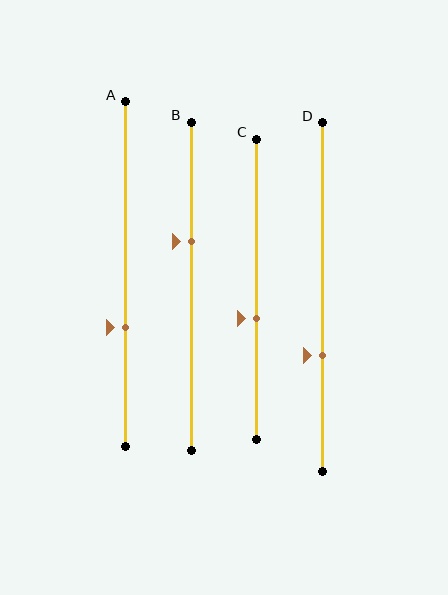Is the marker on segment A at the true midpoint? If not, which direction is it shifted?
No, the marker on segment A is shifted downward by about 15% of the segment length.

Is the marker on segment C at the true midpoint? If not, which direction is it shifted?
No, the marker on segment C is shifted downward by about 10% of the segment length.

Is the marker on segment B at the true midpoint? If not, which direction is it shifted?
No, the marker on segment B is shifted upward by about 14% of the segment length.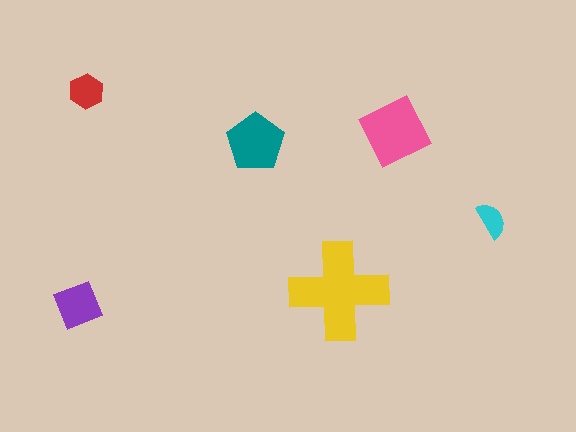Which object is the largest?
The yellow cross.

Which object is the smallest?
The cyan semicircle.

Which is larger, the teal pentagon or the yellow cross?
The yellow cross.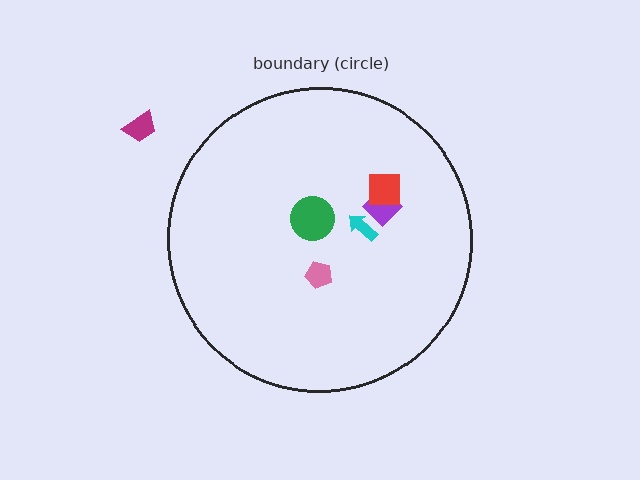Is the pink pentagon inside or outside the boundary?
Inside.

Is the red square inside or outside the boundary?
Inside.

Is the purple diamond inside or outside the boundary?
Inside.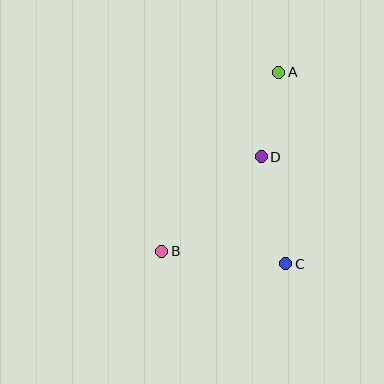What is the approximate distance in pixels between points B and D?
The distance between B and D is approximately 137 pixels.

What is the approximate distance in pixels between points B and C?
The distance between B and C is approximately 125 pixels.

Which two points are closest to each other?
Points A and D are closest to each other.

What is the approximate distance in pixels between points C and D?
The distance between C and D is approximately 110 pixels.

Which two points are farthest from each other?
Points A and B are farthest from each other.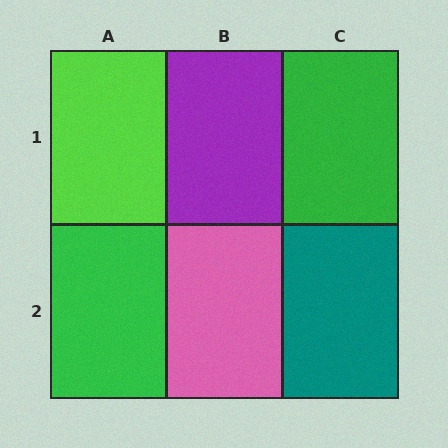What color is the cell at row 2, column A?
Green.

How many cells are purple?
1 cell is purple.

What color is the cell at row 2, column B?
Pink.